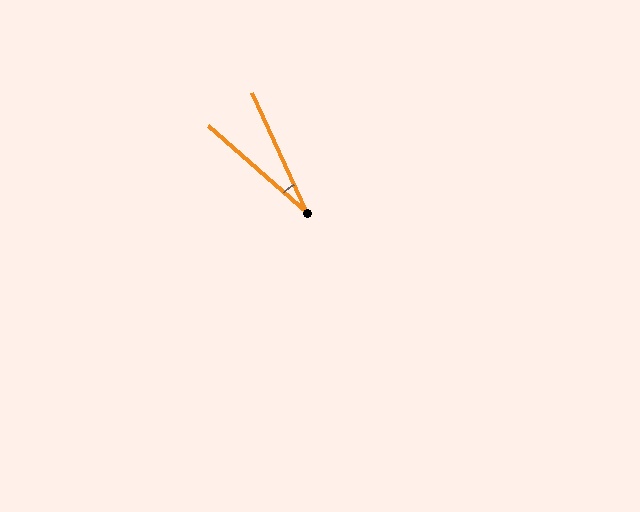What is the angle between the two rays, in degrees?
Approximately 24 degrees.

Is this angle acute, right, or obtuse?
It is acute.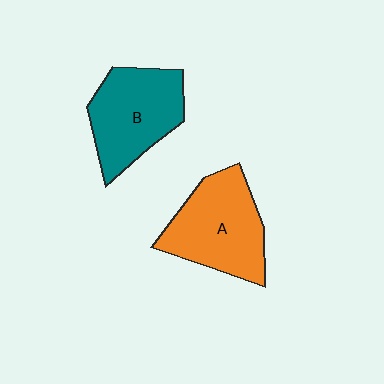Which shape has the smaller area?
Shape B (teal).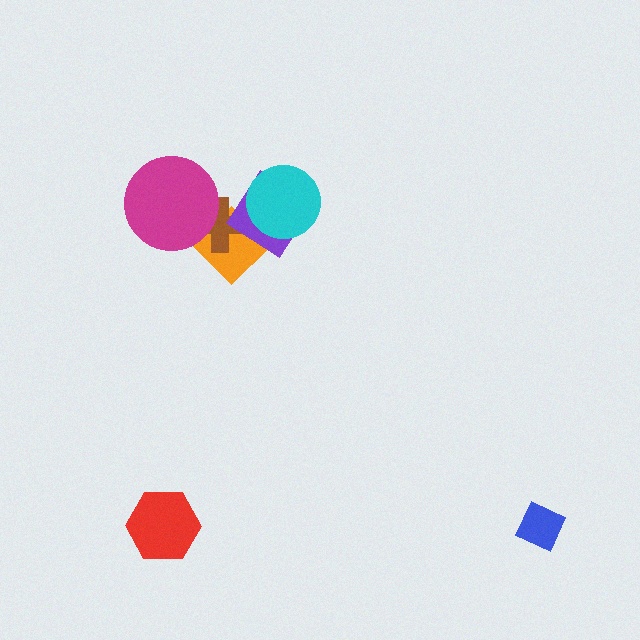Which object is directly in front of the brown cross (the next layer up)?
The purple diamond is directly in front of the brown cross.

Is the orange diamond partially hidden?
Yes, it is partially covered by another shape.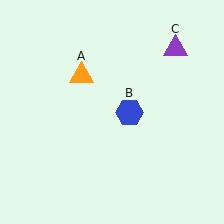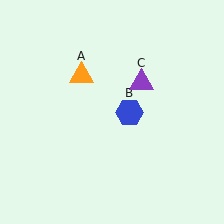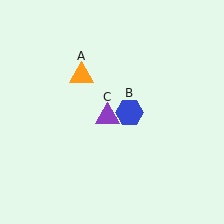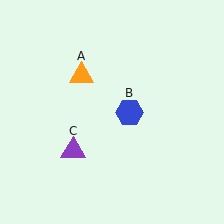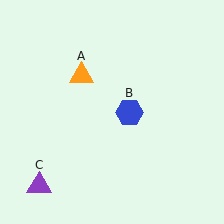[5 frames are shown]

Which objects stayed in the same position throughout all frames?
Orange triangle (object A) and blue hexagon (object B) remained stationary.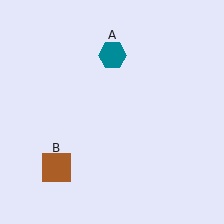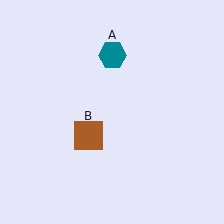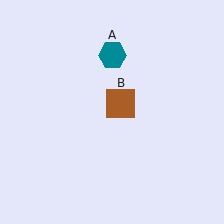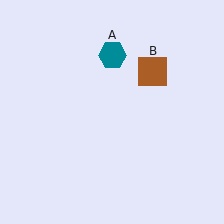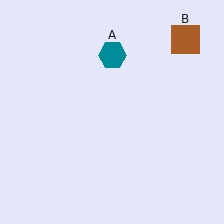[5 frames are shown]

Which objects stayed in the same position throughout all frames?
Teal hexagon (object A) remained stationary.